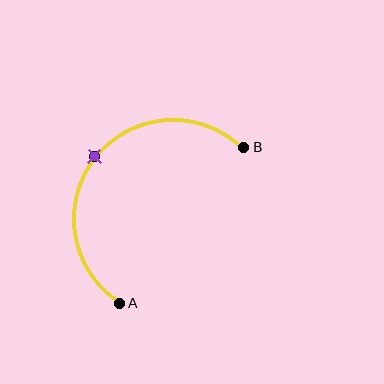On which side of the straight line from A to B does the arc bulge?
The arc bulges above and to the left of the straight line connecting A and B.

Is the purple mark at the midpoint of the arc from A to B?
Yes. The purple mark lies on the arc at equal arc-length from both A and B — it is the arc midpoint.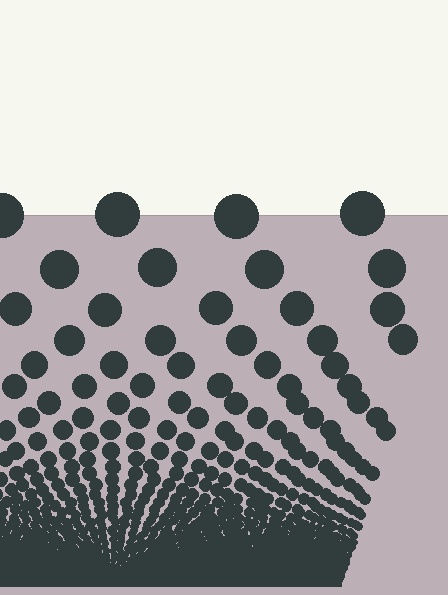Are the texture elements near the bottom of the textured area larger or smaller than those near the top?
Smaller. The gradient is inverted — elements near the bottom are smaller and denser.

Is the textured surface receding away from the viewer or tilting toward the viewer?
The surface appears to tilt toward the viewer. Texture elements get larger and sparser toward the top.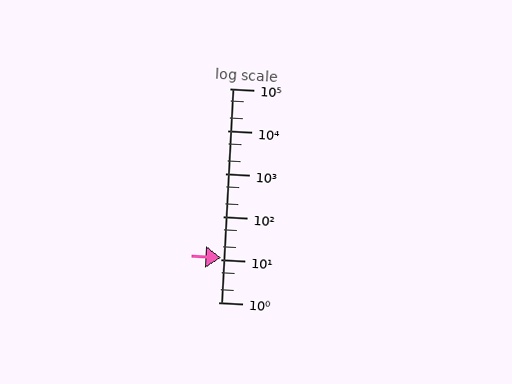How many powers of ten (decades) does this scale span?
The scale spans 5 decades, from 1 to 100000.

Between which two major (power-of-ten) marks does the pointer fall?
The pointer is between 10 and 100.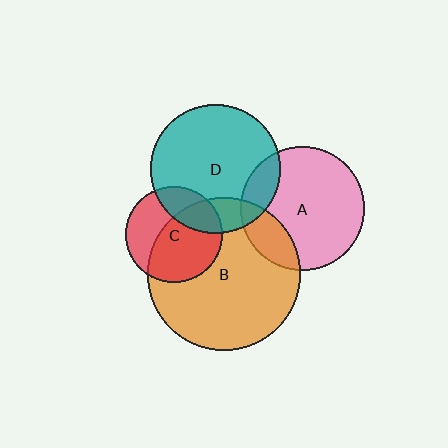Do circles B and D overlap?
Yes.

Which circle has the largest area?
Circle B (orange).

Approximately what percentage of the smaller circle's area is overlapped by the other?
Approximately 15%.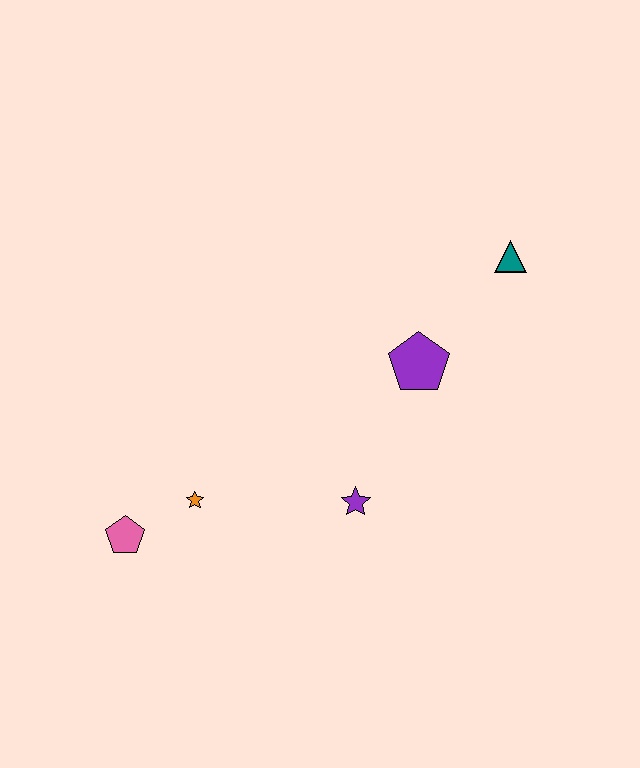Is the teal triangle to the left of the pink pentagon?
No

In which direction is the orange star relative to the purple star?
The orange star is to the left of the purple star.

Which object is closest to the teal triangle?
The purple pentagon is closest to the teal triangle.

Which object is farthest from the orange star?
The teal triangle is farthest from the orange star.